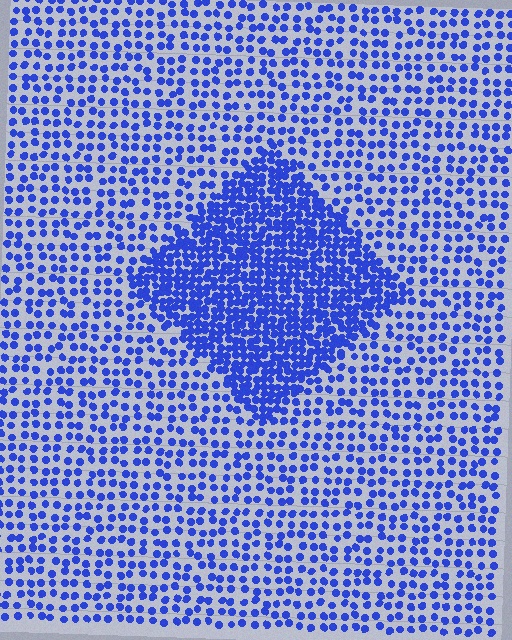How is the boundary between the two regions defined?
The boundary is defined by a change in element density (approximately 2.3x ratio). All elements are the same color, size, and shape.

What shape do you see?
I see a diamond.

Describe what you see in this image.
The image contains small blue elements arranged at two different densities. A diamond-shaped region is visible where the elements are more densely packed than the surrounding area.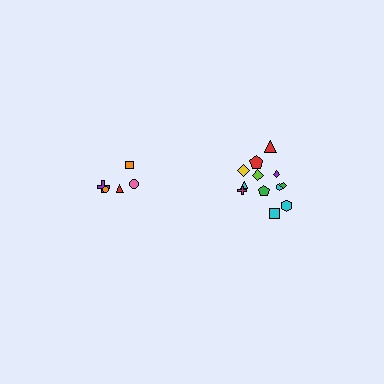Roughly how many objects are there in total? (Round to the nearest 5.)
Roughly 15 objects in total.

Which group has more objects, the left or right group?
The right group.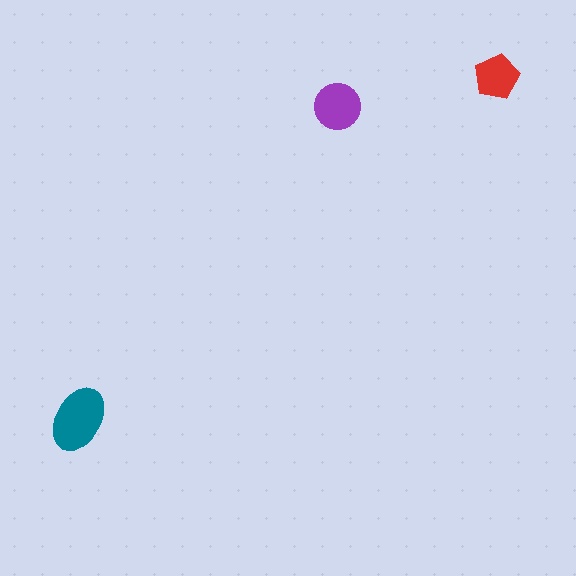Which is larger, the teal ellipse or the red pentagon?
The teal ellipse.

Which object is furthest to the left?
The teal ellipse is leftmost.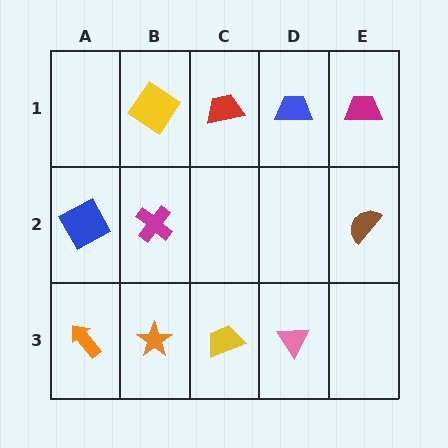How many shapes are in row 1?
4 shapes.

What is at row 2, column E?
A brown semicircle.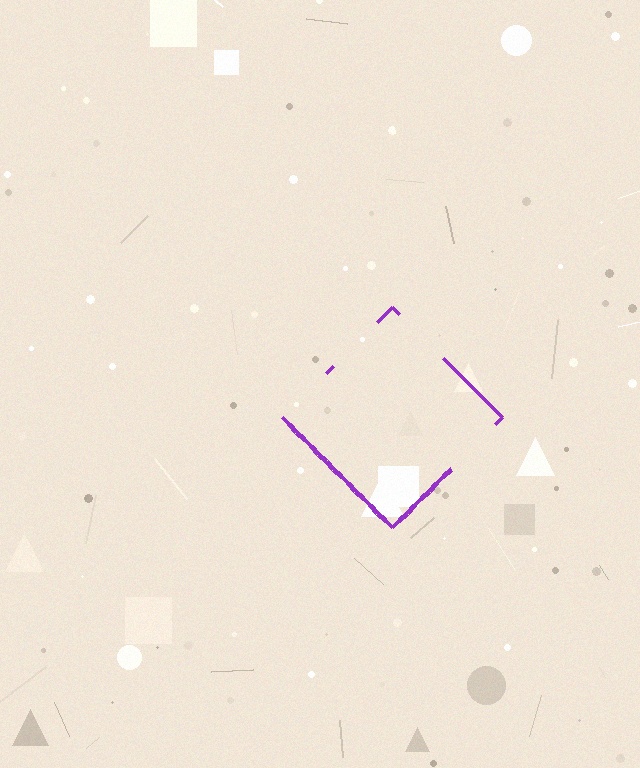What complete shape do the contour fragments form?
The contour fragments form a diamond.